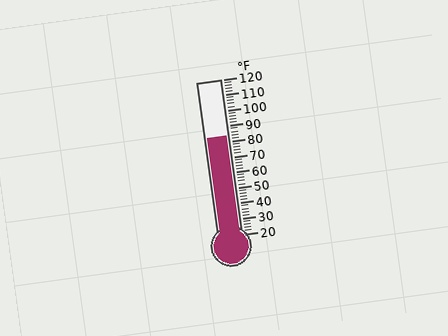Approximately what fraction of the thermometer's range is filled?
The thermometer is filled to approximately 65% of its range.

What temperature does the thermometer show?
The thermometer shows approximately 84°F.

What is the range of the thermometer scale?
The thermometer scale ranges from 20°F to 120°F.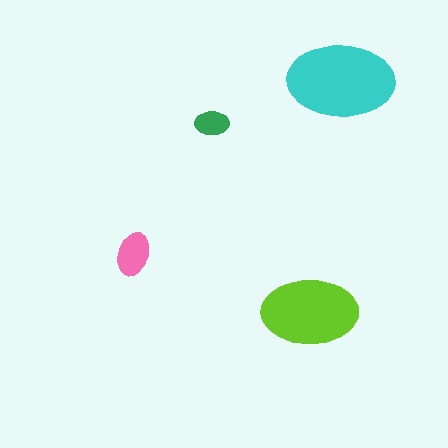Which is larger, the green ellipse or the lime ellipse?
The lime one.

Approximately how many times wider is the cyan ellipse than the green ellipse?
About 3 times wider.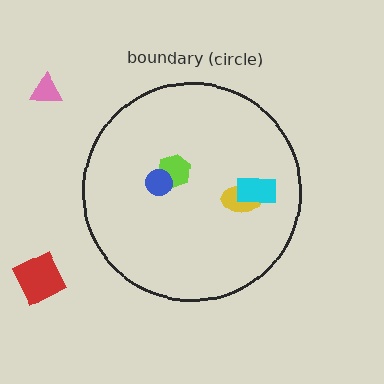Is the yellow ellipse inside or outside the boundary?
Inside.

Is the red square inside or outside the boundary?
Outside.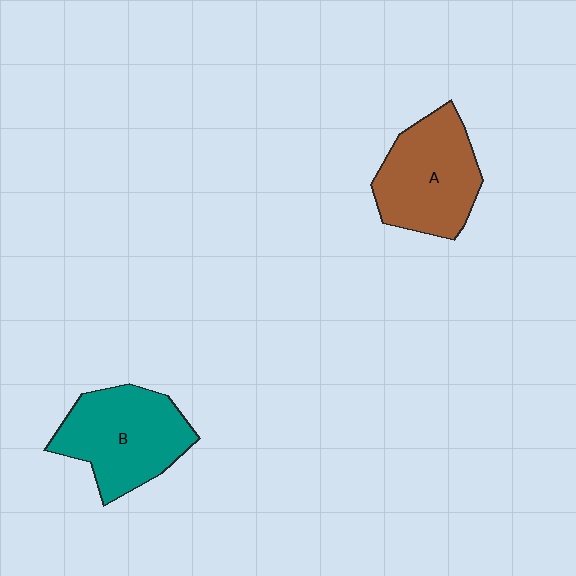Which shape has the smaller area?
Shape A (brown).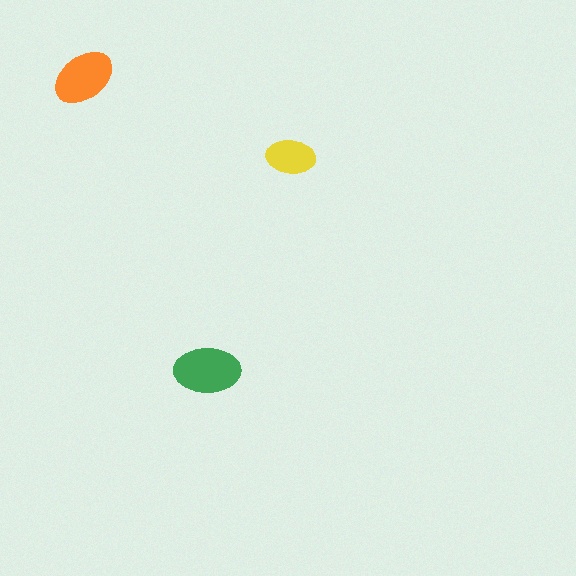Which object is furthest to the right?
The yellow ellipse is rightmost.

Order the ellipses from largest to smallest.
the green one, the orange one, the yellow one.